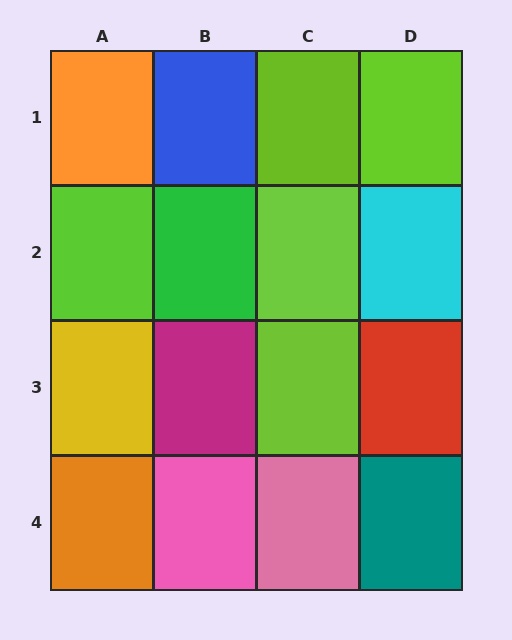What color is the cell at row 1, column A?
Orange.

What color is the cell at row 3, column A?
Yellow.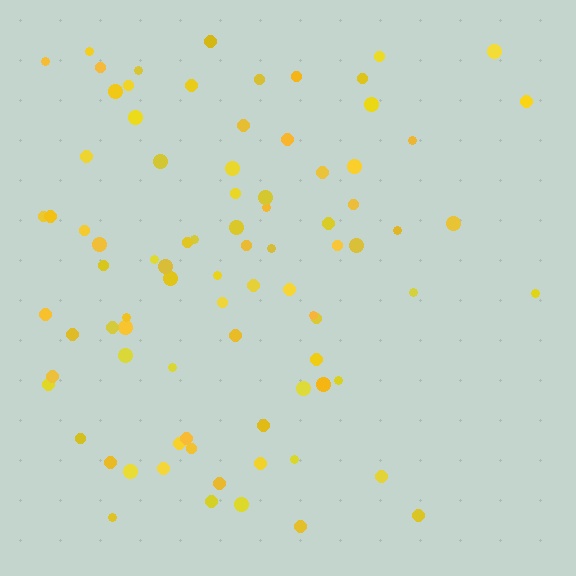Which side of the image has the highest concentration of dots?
The left.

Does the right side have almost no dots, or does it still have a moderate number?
Still a moderate number, just noticeably fewer than the left.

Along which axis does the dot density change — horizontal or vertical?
Horizontal.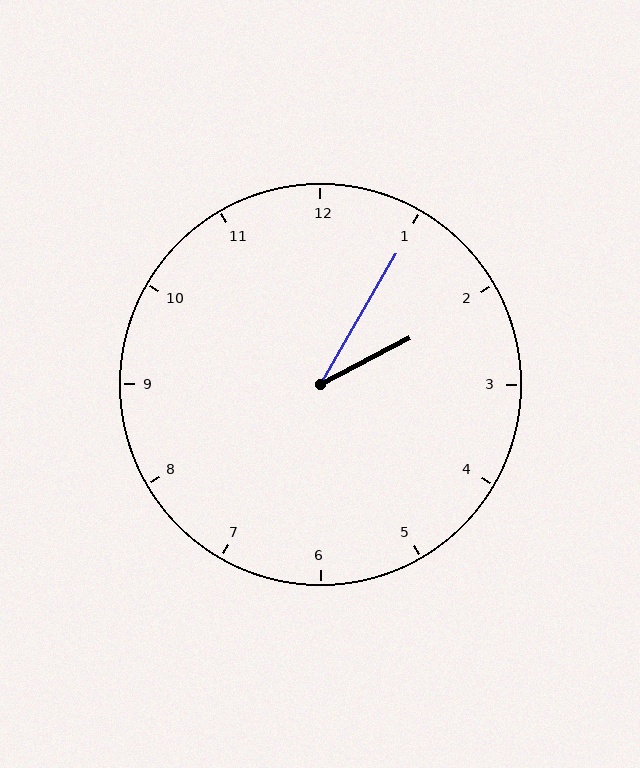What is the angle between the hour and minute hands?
Approximately 32 degrees.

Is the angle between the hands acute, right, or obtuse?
It is acute.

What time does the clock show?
2:05.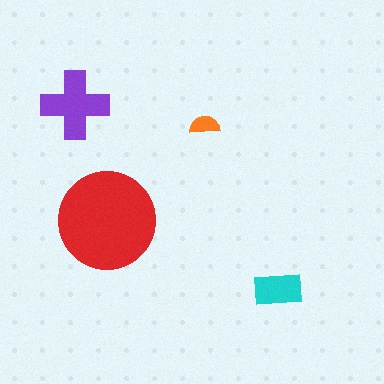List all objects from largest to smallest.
The red circle, the purple cross, the cyan rectangle, the orange semicircle.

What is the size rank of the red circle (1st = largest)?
1st.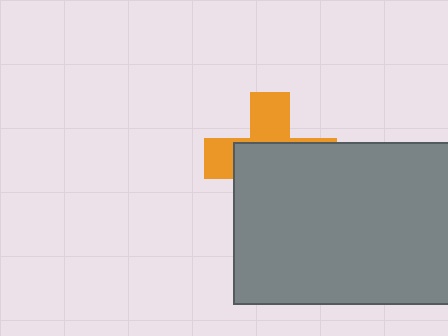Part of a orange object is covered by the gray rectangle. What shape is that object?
It is a cross.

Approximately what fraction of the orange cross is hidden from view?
Roughly 62% of the orange cross is hidden behind the gray rectangle.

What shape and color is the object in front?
The object in front is a gray rectangle.